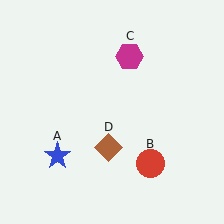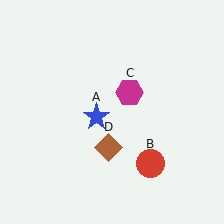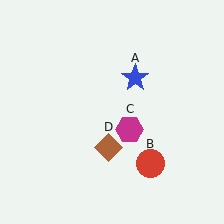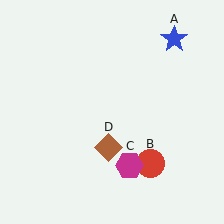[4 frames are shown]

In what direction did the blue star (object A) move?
The blue star (object A) moved up and to the right.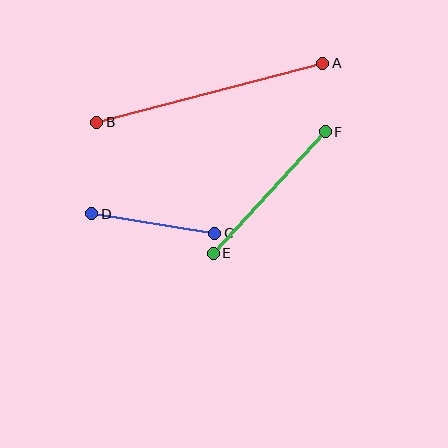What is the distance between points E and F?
The distance is approximately 165 pixels.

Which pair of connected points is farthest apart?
Points A and B are farthest apart.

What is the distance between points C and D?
The distance is approximately 125 pixels.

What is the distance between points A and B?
The distance is approximately 233 pixels.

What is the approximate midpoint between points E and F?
The midpoint is at approximately (269, 192) pixels.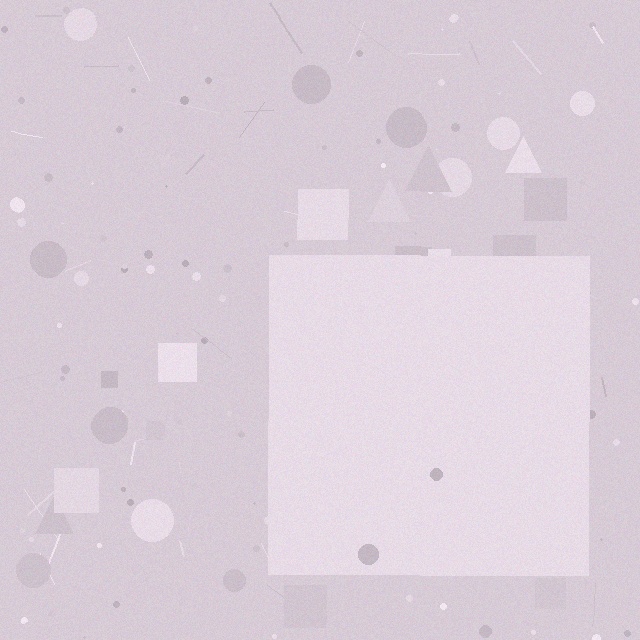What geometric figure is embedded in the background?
A square is embedded in the background.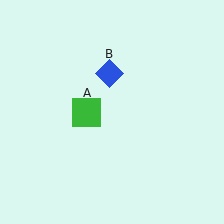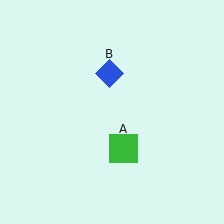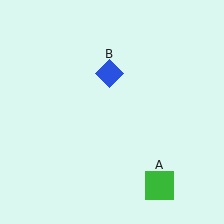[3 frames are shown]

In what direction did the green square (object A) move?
The green square (object A) moved down and to the right.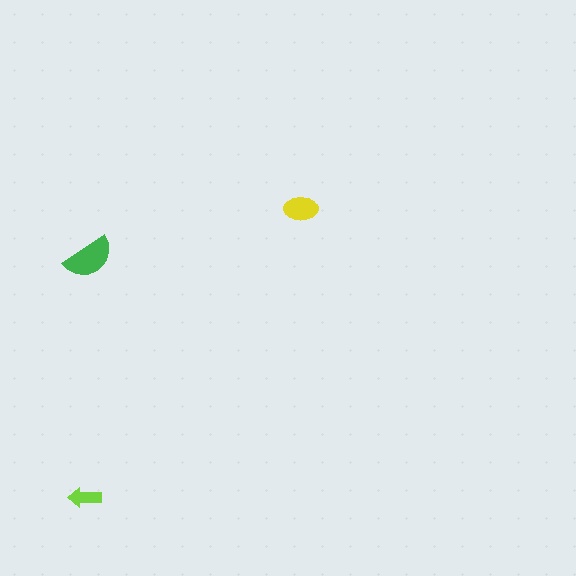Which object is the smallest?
The lime arrow.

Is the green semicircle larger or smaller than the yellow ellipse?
Larger.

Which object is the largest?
The green semicircle.